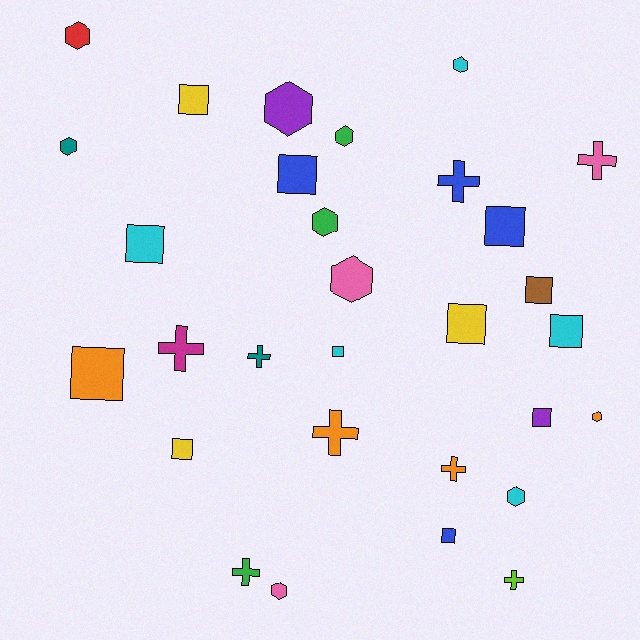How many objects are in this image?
There are 30 objects.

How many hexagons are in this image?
There are 10 hexagons.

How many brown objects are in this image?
There is 1 brown object.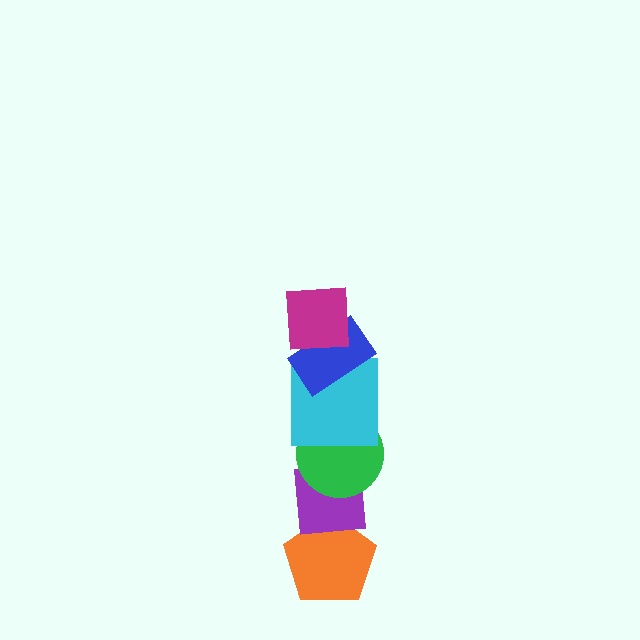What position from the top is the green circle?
The green circle is 4th from the top.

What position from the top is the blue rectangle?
The blue rectangle is 2nd from the top.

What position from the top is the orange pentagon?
The orange pentagon is 6th from the top.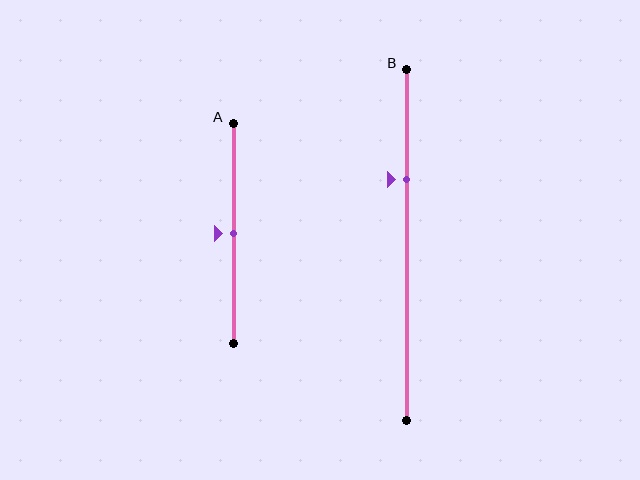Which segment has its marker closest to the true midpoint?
Segment A has its marker closest to the true midpoint.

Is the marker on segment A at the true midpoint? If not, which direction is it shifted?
Yes, the marker on segment A is at the true midpoint.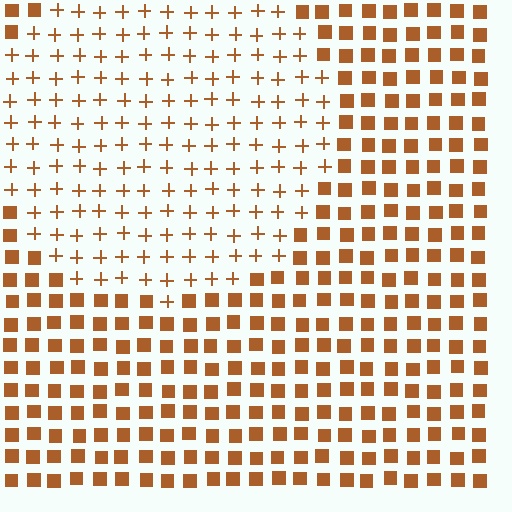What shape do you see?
I see a circle.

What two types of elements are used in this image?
The image uses plus signs inside the circle region and squares outside it.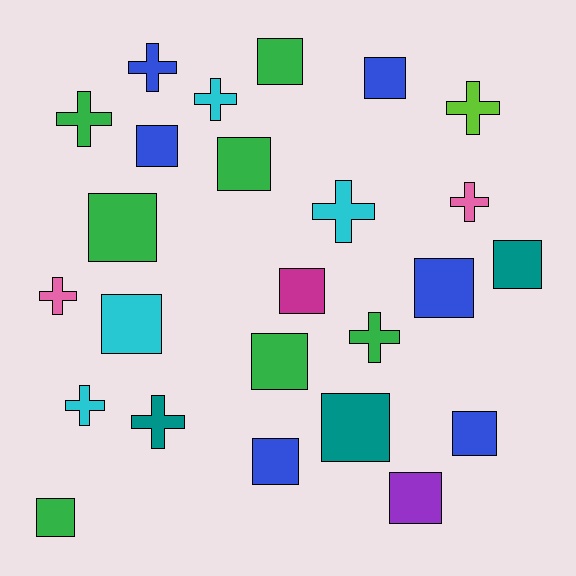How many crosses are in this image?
There are 10 crosses.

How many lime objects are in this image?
There is 1 lime object.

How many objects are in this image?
There are 25 objects.